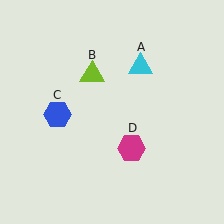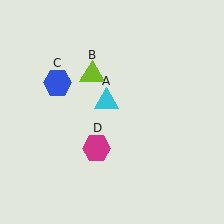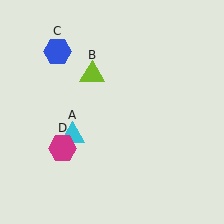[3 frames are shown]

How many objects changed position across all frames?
3 objects changed position: cyan triangle (object A), blue hexagon (object C), magenta hexagon (object D).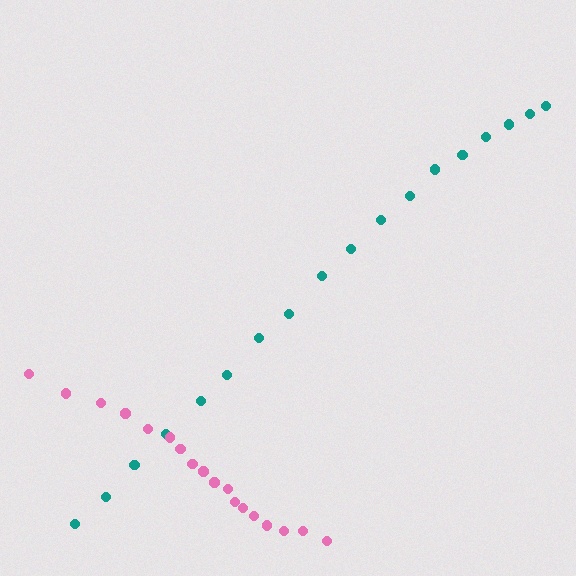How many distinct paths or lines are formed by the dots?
There are 2 distinct paths.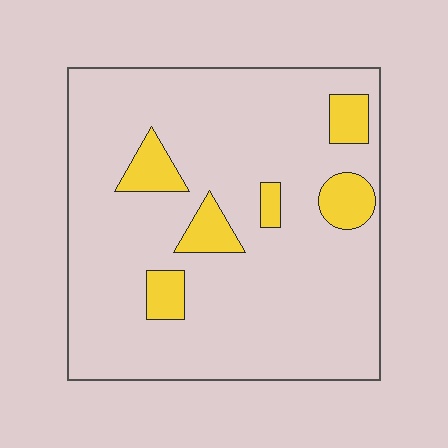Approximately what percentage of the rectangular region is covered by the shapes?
Approximately 15%.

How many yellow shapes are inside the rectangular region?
6.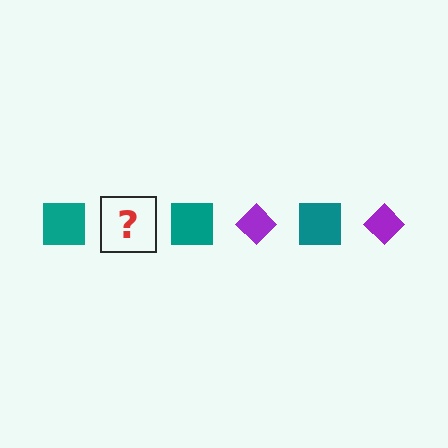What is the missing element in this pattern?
The missing element is a purple diamond.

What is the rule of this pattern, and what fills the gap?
The rule is that the pattern alternates between teal square and purple diamond. The gap should be filled with a purple diamond.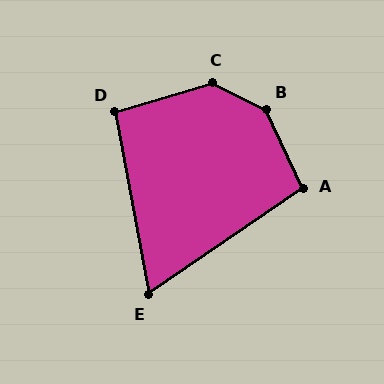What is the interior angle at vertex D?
Approximately 96 degrees (obtuse).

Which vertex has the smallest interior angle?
E, at approximately 66 degrees.